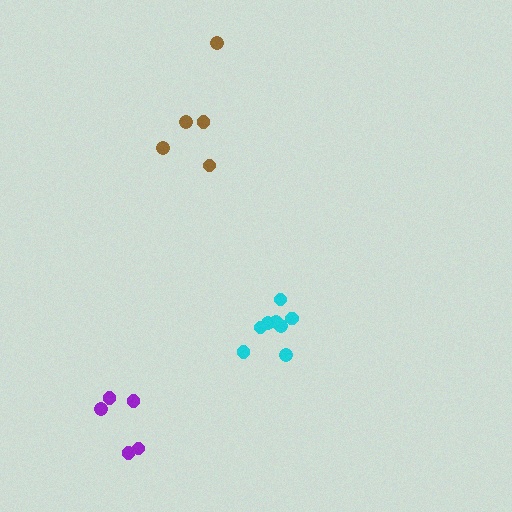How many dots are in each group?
Group 1: 5 dots, Group 2: 5 dots, Group 3: 8 dots (18 total).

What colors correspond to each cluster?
The clusters are colored: brown, purple, cyan.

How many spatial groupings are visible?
There are 3 spatial groupings.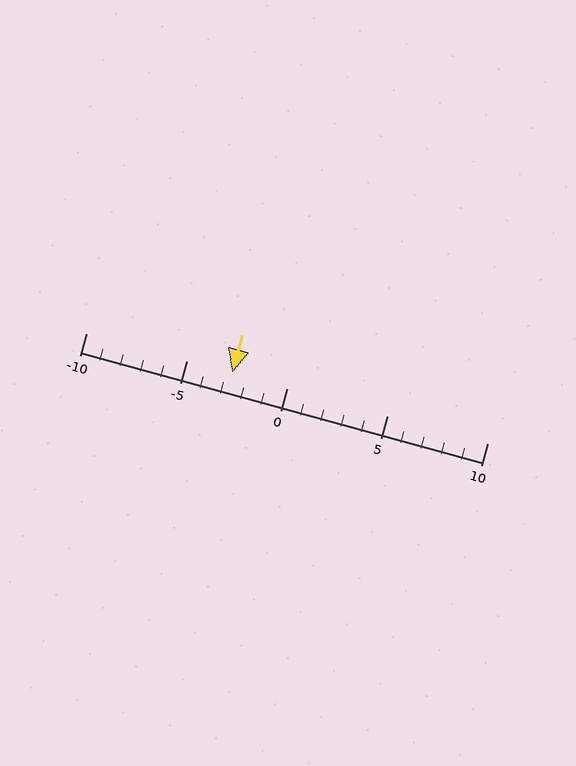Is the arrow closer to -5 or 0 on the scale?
The arrow is closer to -5.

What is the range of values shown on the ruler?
The ruler shows values from -10 to 10.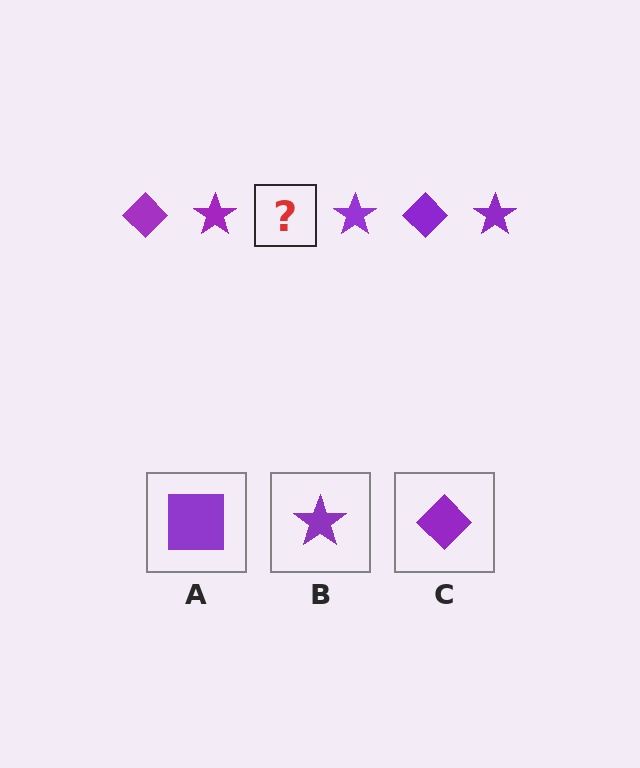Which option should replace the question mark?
Option C.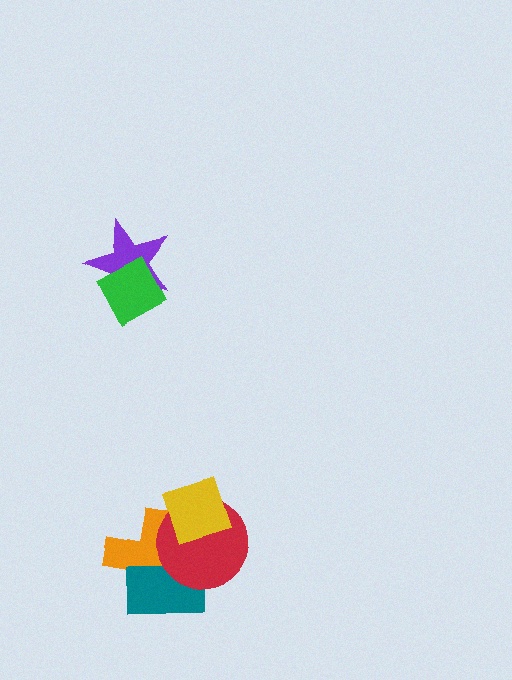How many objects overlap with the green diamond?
1 object overlaps with the green diamond.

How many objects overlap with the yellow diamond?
2 objects overlap with the yellow diamond.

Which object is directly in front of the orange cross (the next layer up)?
The teal rectangle is directly in front of the orange cross.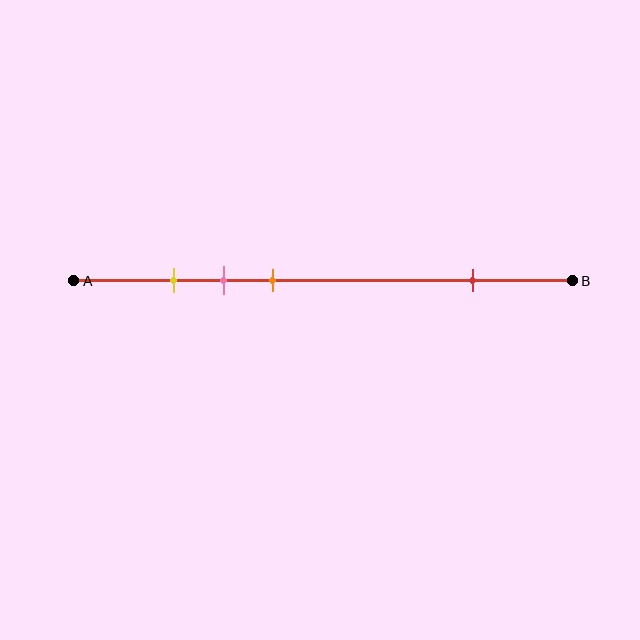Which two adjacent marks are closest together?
The yellow and pink marks are the closest adjacent pair.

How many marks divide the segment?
There are 4 marks dividing the segment.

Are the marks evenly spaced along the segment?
No, the marks are not evenly spaced.